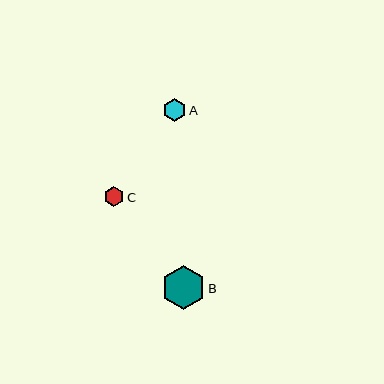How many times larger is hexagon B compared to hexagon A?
Hexagon B is approximately 1.9 times the size of hexagon A.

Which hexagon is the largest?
Hexagon B is the largest with a size of approximately 44 pixels.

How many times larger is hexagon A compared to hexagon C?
Hexagon A is approximately 1.2 times the size of hexagon C.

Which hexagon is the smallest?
Hexagon C is the smallest with a size of approximately 20 pixels.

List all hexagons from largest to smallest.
From largest to smallest: B, A, C.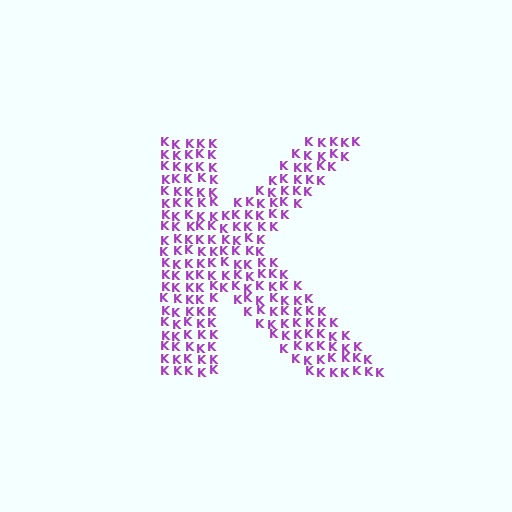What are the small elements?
The small elements are letter K's.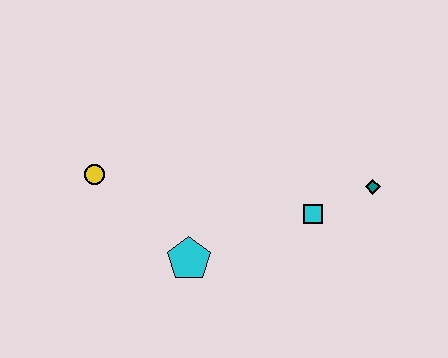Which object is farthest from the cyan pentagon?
The teal diamond is farthest from the cyan pentagon.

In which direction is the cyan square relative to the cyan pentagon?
The cyan square is to the right of the cyan pentagon.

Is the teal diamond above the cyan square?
Yes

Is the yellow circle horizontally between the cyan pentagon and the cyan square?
No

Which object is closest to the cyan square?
The teal diamond is closest to the cyan square.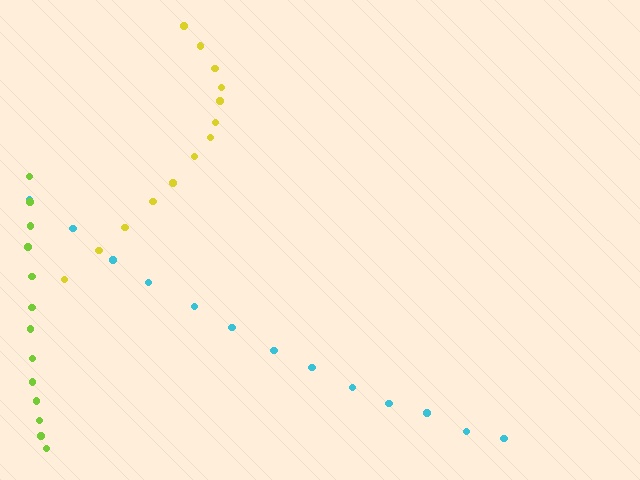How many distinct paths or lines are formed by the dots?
There are 3 distinct paths.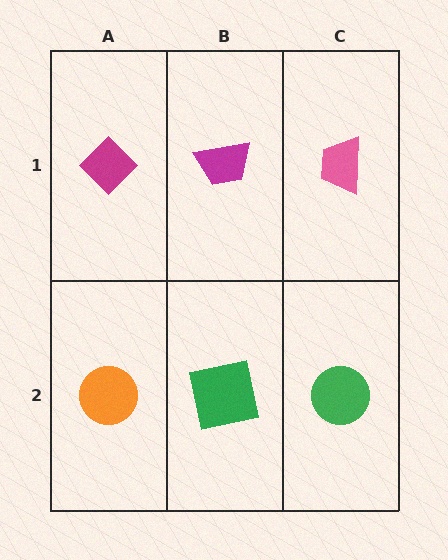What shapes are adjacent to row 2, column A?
A magenta diamond (row 1, column A), a green square (row 2, column B).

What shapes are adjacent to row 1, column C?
A green circle (row 2, column C), a magenta trapezoid (row 1, column B).